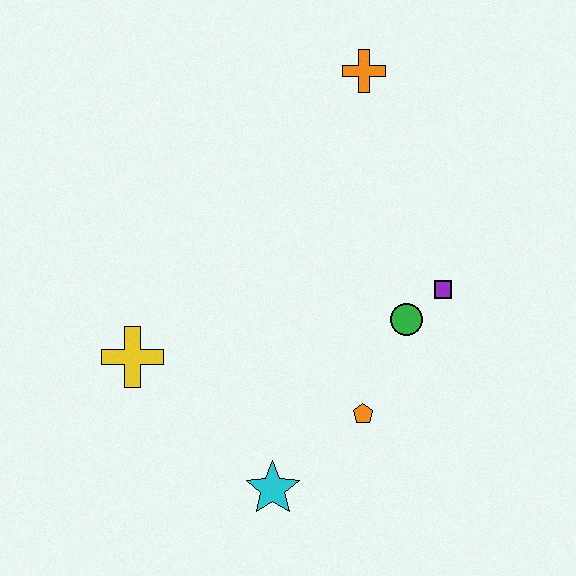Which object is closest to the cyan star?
The orange pentagon is closest to the cyan star.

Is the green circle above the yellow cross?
Yes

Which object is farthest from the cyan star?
The orange cross is farthest from the cyan star.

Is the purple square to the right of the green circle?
Yes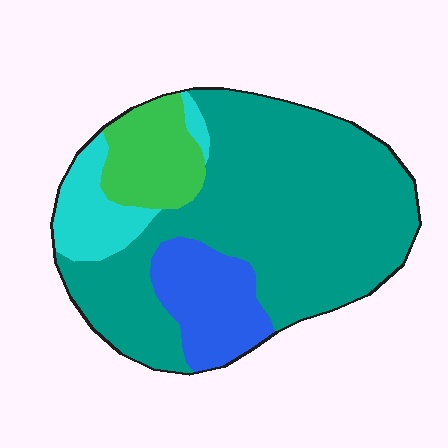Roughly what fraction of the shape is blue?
Blue takes up less than a sixth of the shape.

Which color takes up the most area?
Teal, at roughly 65%.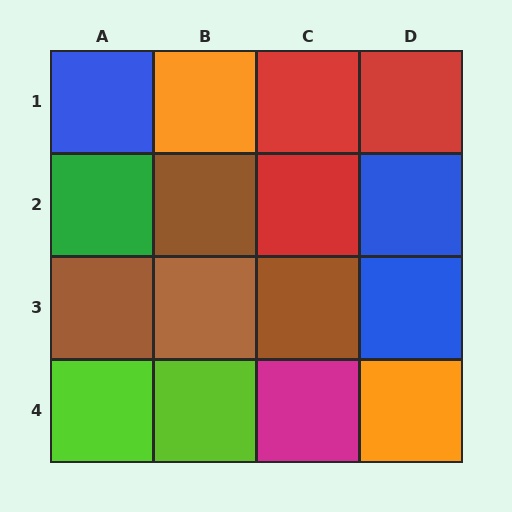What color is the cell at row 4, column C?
Magenta.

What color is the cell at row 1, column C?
Red.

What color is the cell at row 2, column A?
Green.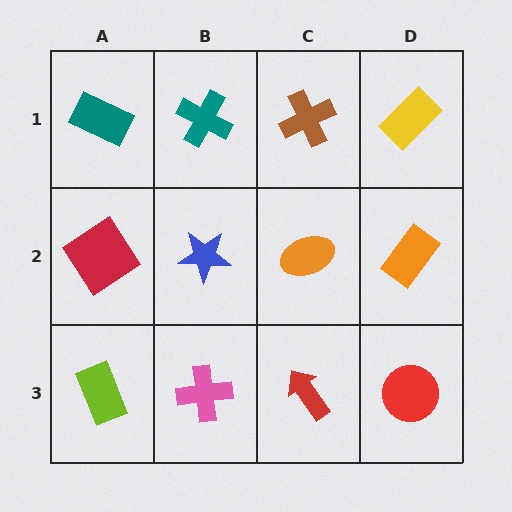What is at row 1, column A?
A teal rectangle.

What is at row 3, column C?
A red arrow.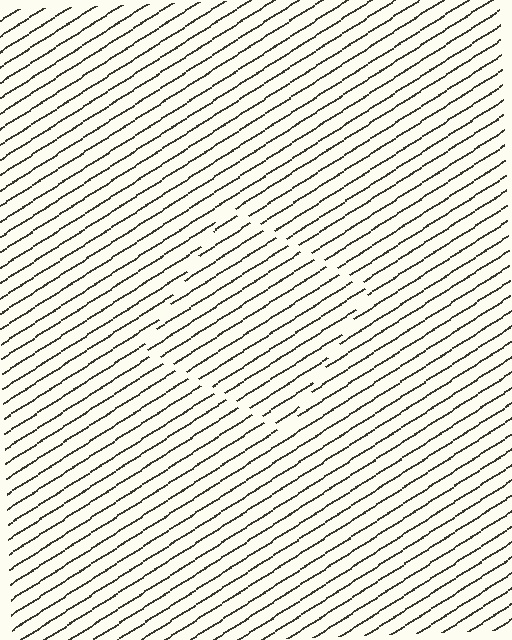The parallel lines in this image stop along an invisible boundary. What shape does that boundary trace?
An illusory square. The interior of the shape contains the same grating, shifted by half a period — the contour is defined by the phase discontinuity where line-ends from the inner and outer gratings abut.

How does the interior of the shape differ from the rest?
The interior of the shape contains the same grating, shifted by half a period — the contour is defined by the phase discontinuity where line-ends from the inner and outer gratings abut.